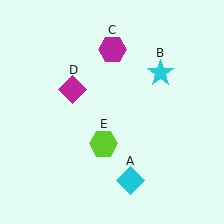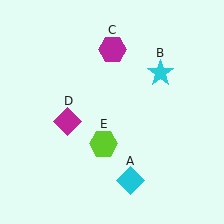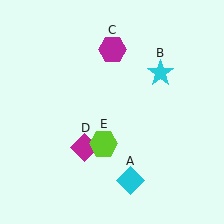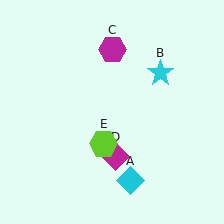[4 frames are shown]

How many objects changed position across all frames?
1 object changed position: magenta diamond (object D).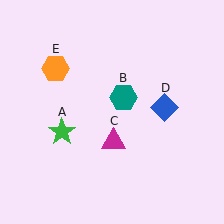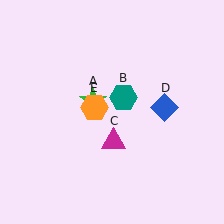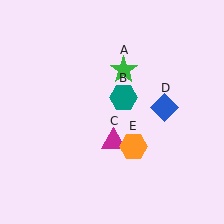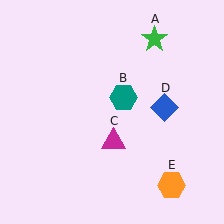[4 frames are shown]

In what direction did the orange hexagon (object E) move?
The orange hexagon (object E) moved down and to the right.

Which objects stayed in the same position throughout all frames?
Teal hexagon (object B) and magenta triangle (object C) and blue diamond (object D) remained stationary.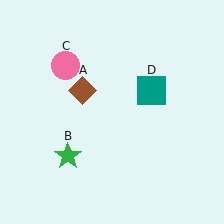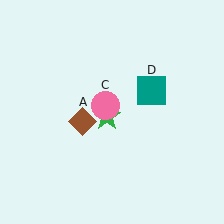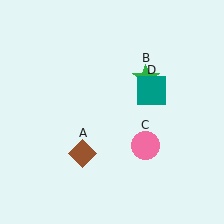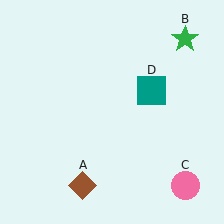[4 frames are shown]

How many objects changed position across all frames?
3 objects changed position: brown diamond (object A), green star (object B), pink circle (object C).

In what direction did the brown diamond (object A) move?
The brown diamond (object A) moved down.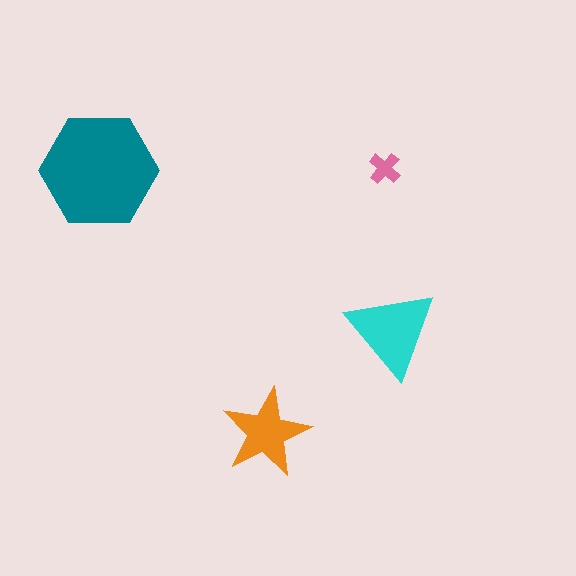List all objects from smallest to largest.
The pink cross, the orange star, the cyan triangle, the teal hexagon.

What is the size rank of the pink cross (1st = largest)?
4th.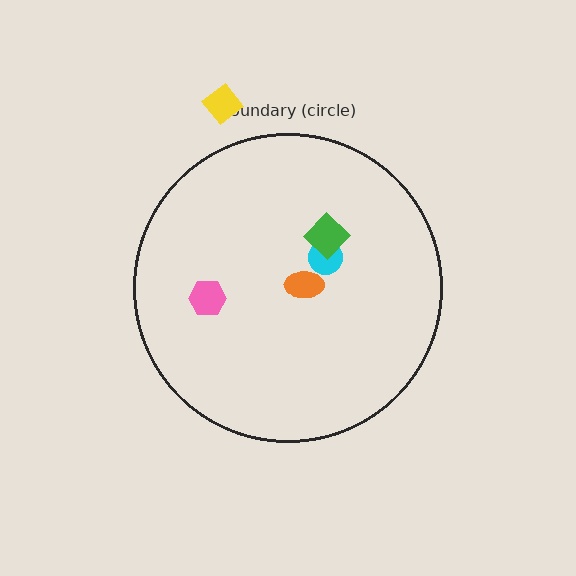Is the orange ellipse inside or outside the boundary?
Inside.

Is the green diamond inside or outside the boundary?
Inside.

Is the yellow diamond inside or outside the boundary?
Outside.